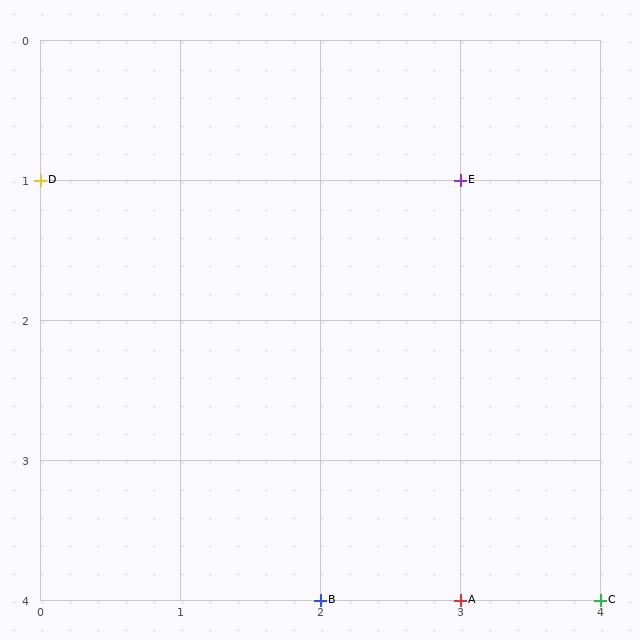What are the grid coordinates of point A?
Point A is at grid coordinates (3, 4).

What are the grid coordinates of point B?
Point B is at grid coordinates (2, 4).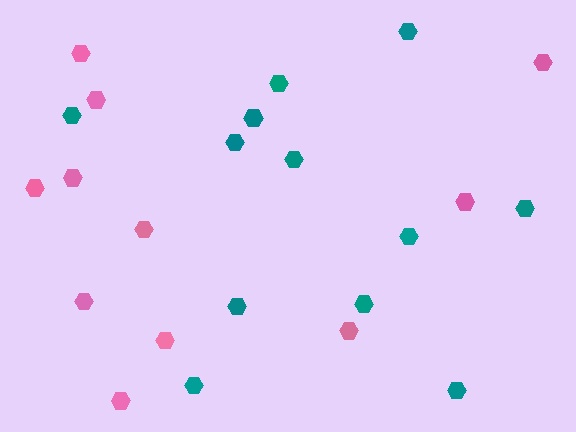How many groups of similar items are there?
There are 2 groups: one group of teal hexagons (12) and one group of pink hexagons (11).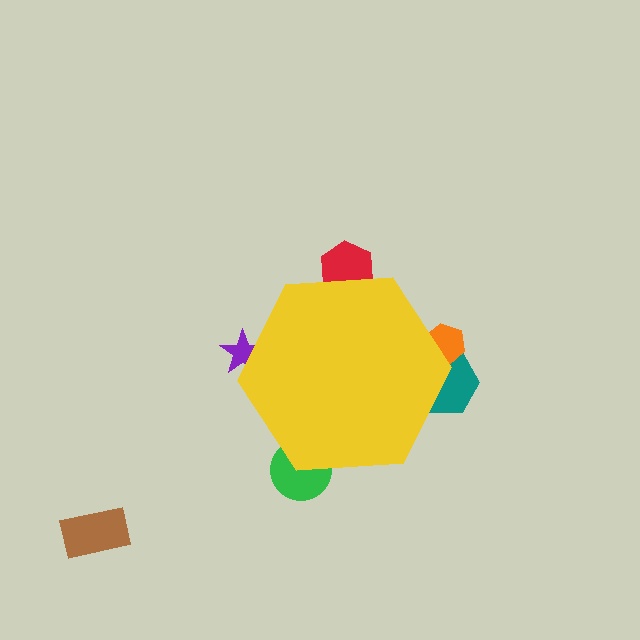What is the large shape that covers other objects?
A yellow hexagon.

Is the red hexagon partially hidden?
Yes, the red hexagon is partially hidden behind the yellow hexagon.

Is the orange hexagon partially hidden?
Yes, the orange hexagon is partially hidden behind the yellow hexagon.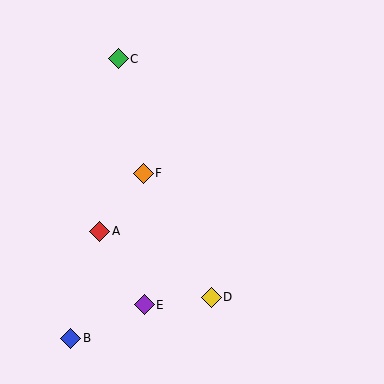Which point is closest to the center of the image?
Point F at (143, 173) is closest to the center.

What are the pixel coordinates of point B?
Point B is at (71, 338).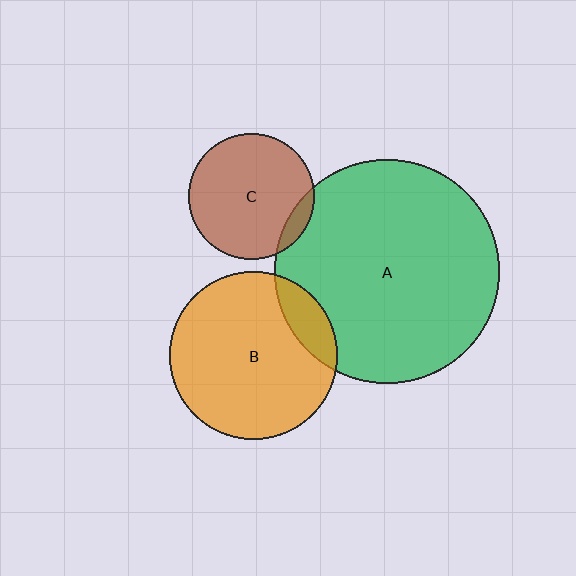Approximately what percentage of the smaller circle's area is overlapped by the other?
Approximately 15%.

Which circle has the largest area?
Circle A (green).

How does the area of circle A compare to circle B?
Approximately 1.8 times.